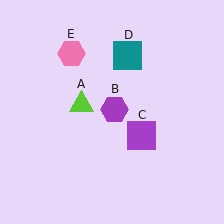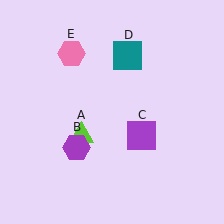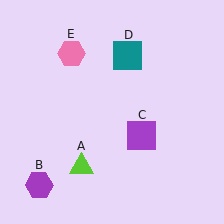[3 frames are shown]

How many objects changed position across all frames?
2 objects changed position: lime triangle (object A), purple hexagon (object B).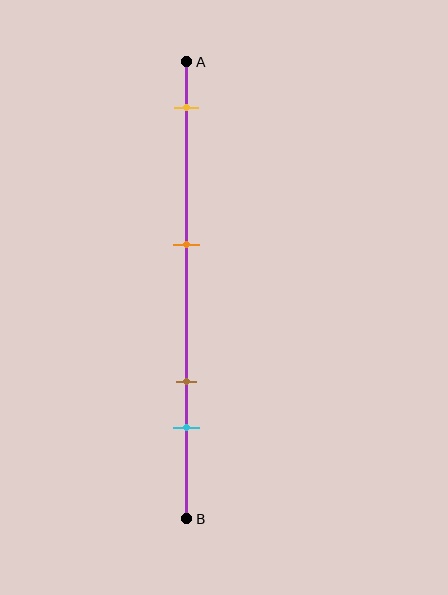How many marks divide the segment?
There are 4 marks dividing the segment.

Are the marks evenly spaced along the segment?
No, the marks are not evenly spaced.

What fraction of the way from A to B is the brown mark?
The brown mark is approximately 70% (0.7) of the way from A to B.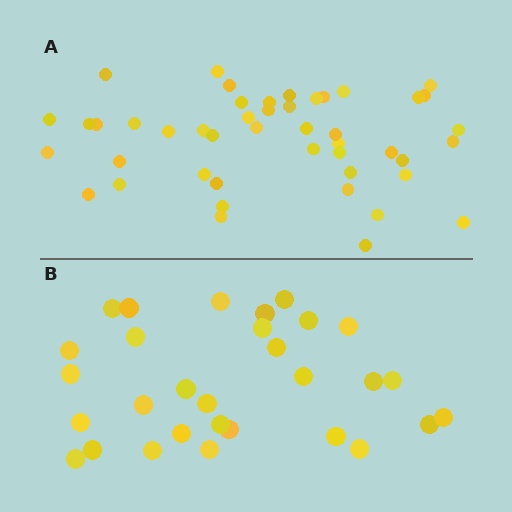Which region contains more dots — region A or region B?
Region A (the top region) has more dots.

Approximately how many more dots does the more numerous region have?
Region A has approximately 15 more dots than region B.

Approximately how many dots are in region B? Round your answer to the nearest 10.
About 30 dots.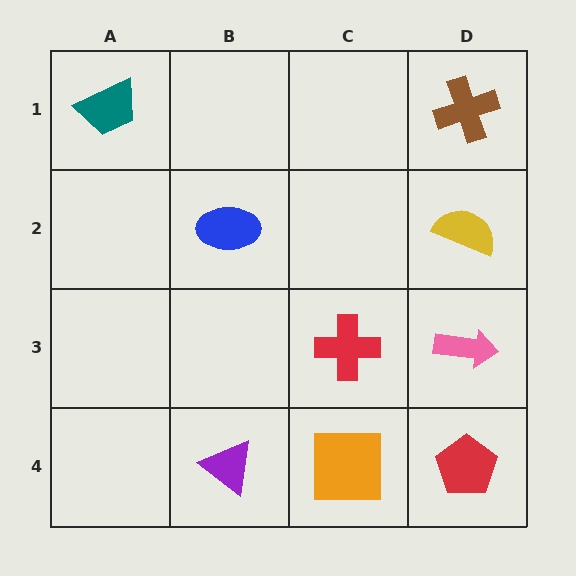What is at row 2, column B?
A blue ellipse.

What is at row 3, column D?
A pink arrow.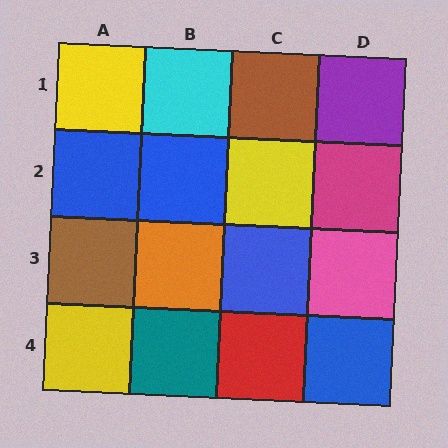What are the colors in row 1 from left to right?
Yellow, cyan, brown, purple.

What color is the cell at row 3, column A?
Brown.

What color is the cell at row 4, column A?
Yellow.